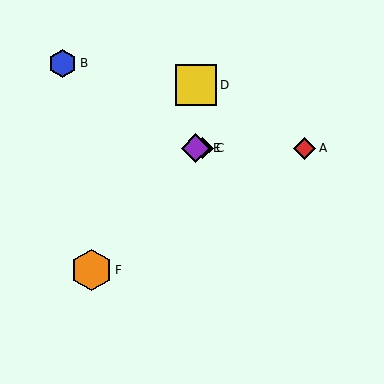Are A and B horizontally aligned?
No, A is at y≈148 and B is at y≈63.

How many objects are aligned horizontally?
3 objects (A, C, E) are aligned horizontally.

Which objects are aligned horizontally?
Objects A, C, E are aligned horizontally.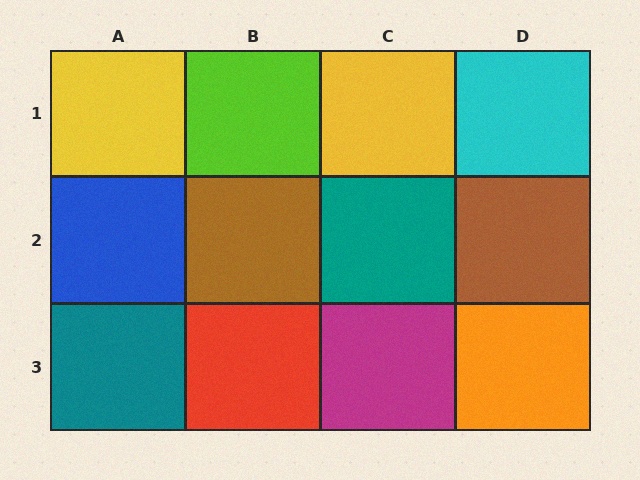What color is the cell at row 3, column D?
Orange.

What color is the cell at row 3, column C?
Magenta.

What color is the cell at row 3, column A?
Teal.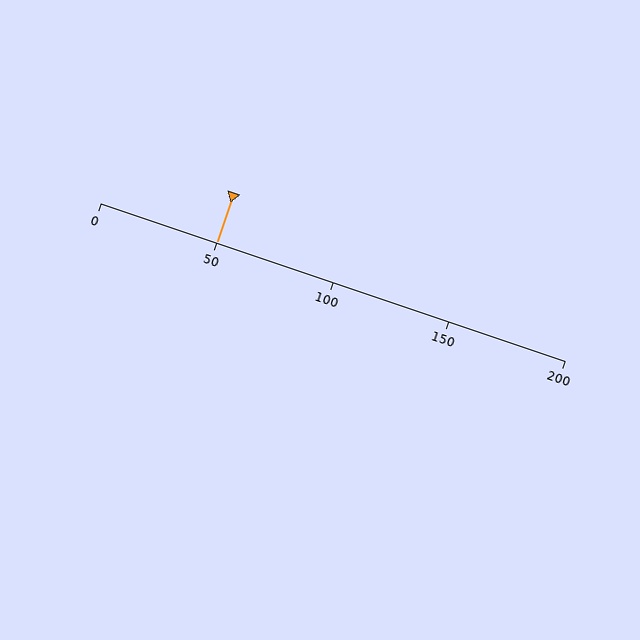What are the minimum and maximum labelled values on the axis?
The axis runs from 0 to 200.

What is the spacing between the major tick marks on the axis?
The major ticks are spaced 50 apart.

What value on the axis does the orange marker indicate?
The marker indicates approximately 50.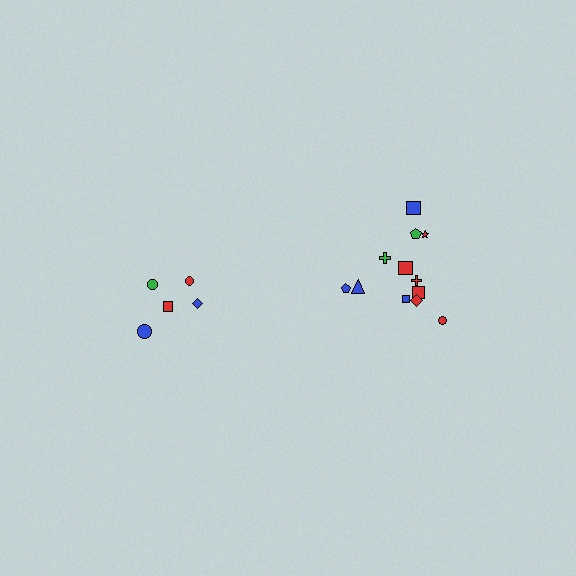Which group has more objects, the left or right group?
The right group.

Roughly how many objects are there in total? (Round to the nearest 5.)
Roughly 15 objects in total.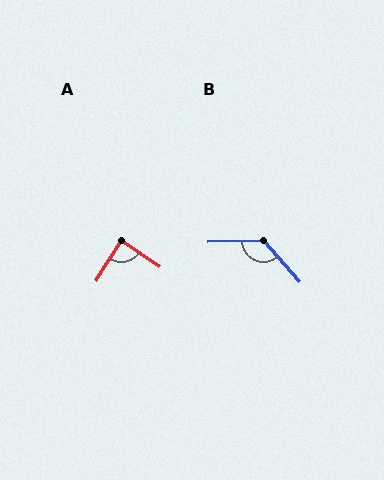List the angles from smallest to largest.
A (87°), B (130°).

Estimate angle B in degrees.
Approximately 130 degrees.